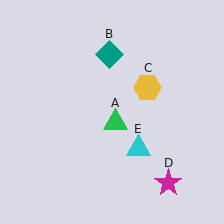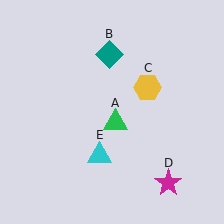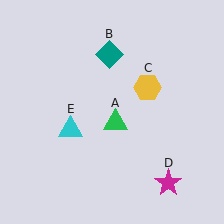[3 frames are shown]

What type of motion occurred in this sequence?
The cyan triangle (object E) rotated clockwise around the center of the scene.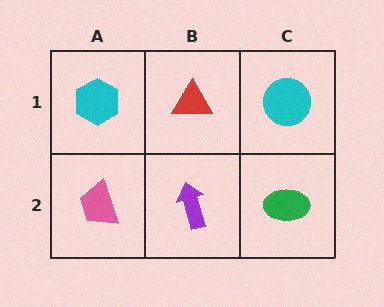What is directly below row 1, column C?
A green ellipse.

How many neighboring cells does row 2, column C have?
2.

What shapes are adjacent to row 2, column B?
A red triangle (row 1, column B), a pink trapezoid (row 2, column A), a green ellipse (row 2, column C).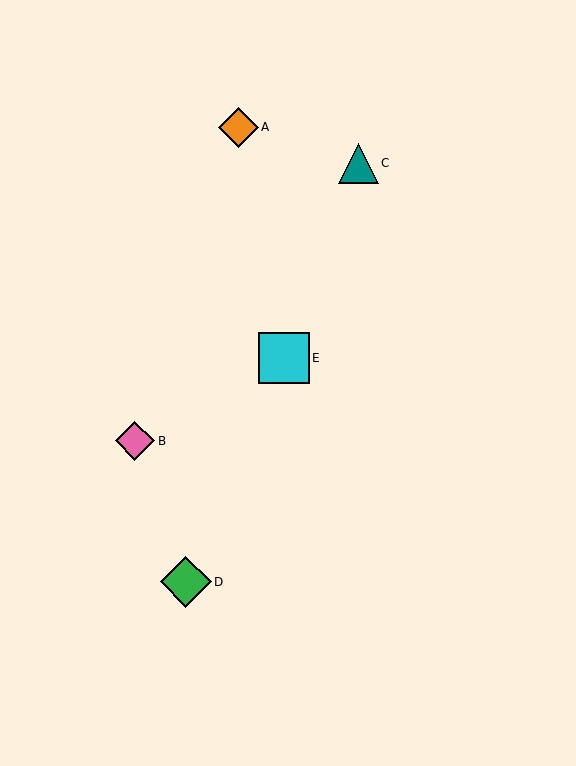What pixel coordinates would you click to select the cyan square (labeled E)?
Click at (284, 358) to select the cyan square E.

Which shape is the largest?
The cyan square (labeled E) is the largest.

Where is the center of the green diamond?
The center of the green diamond is at (186, 582).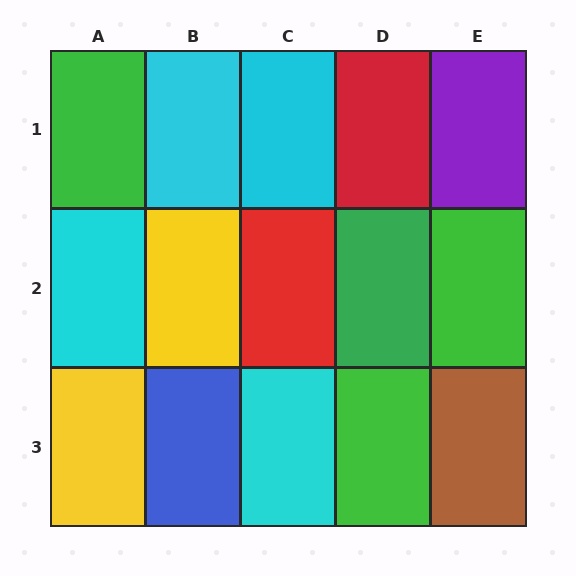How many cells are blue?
1 cell is blue.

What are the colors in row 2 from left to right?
Cyan, yellow, red, green, green.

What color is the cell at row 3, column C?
Cyan.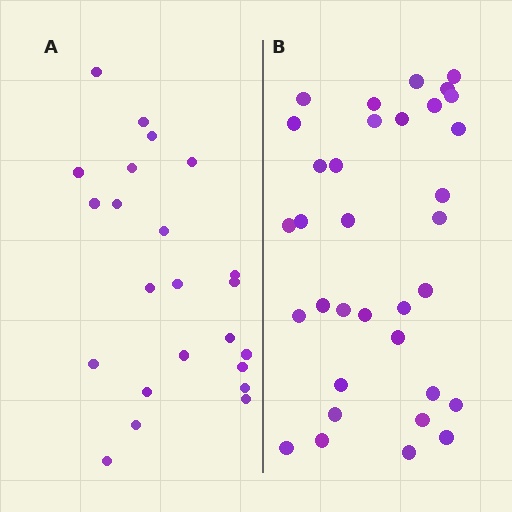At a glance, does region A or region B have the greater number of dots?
Region B (the right region) has more dots.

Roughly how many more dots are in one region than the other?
Region B has roughly 12 or so more dots than region A.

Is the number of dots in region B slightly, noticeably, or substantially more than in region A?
Region B has substantially more. The ratio is roughly 1.5 to 1.